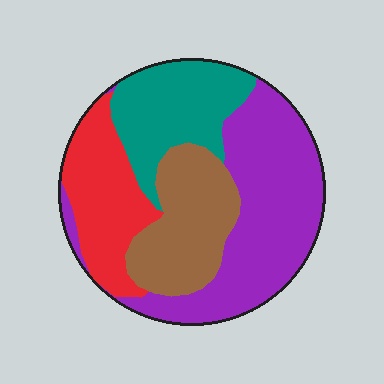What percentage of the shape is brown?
Brown takes up about one fifth (1/5) of the shape.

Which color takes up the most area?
Purple, at roughly 40%.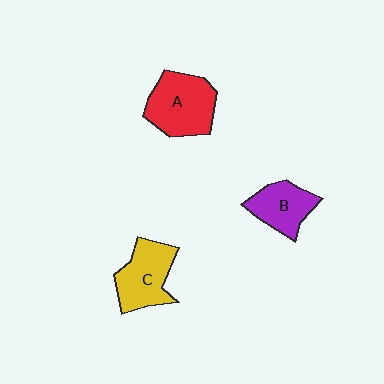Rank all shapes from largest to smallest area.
From largest to smallest: A (red), C (yellow), B (purple).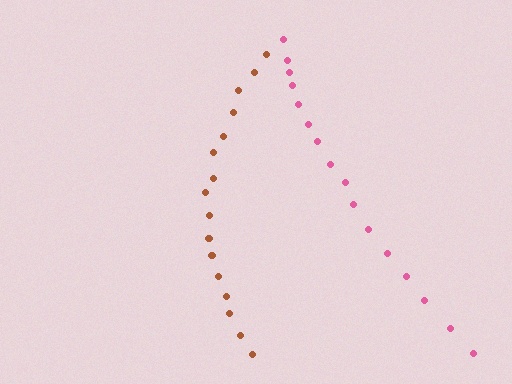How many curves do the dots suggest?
There are 2 distinct paths.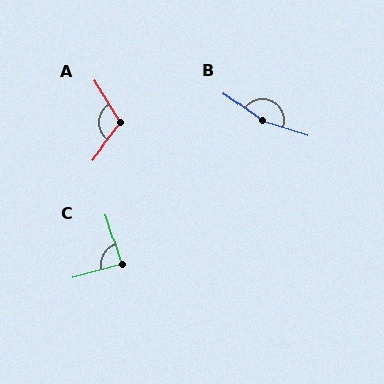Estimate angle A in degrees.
Approximately 111 degrees.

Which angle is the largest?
B, at approximately 162 degrees.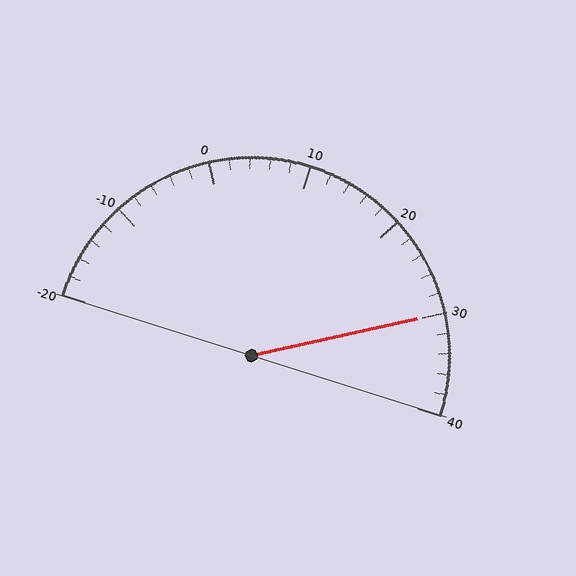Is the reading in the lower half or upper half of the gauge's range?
The reading is in the upper half of the range (-20 to 40).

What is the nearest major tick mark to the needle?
The nearest major tick mark is 30.